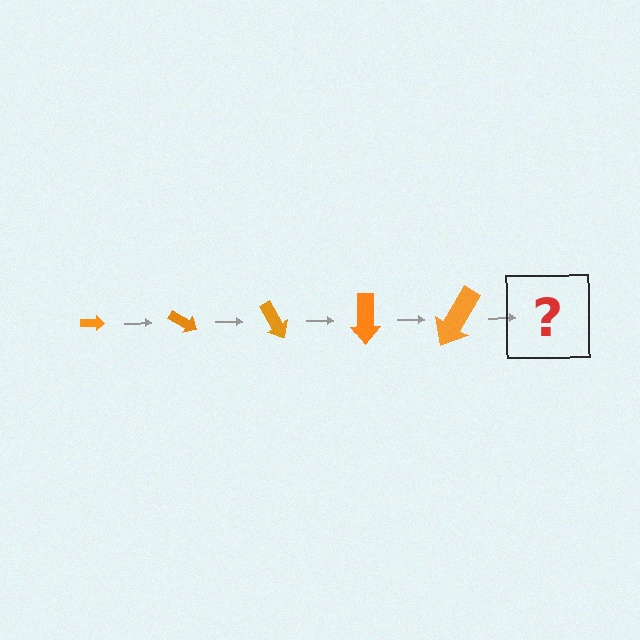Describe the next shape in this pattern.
It should be an arrow, larger than the previous one and rotated 150 degrees from the start.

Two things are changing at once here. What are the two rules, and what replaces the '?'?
The two rules are that the arrow grows larger each step and it rotates 30 degrees each step. The '?' should be an arrow, larger than the previous one and rotated 150 degrees from the start.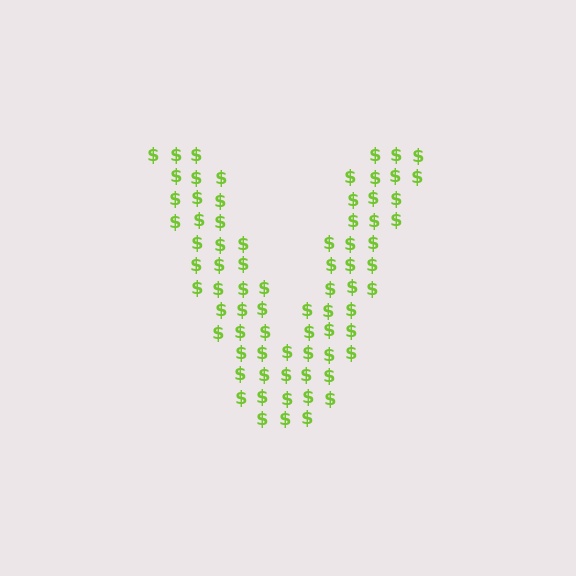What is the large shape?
The large shape is the letter V.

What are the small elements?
The small elements are dollar signs.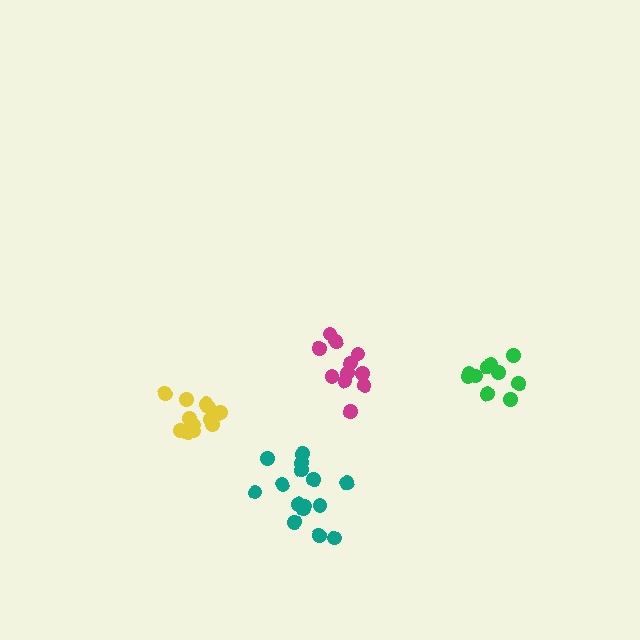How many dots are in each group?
Group 1: 11 dots, Group 2: 10 dots, Group 3: 15 dots, Group 4: 13 dots (49 total).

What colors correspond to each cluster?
The clusters are colored: magenta, green, teal, yellow.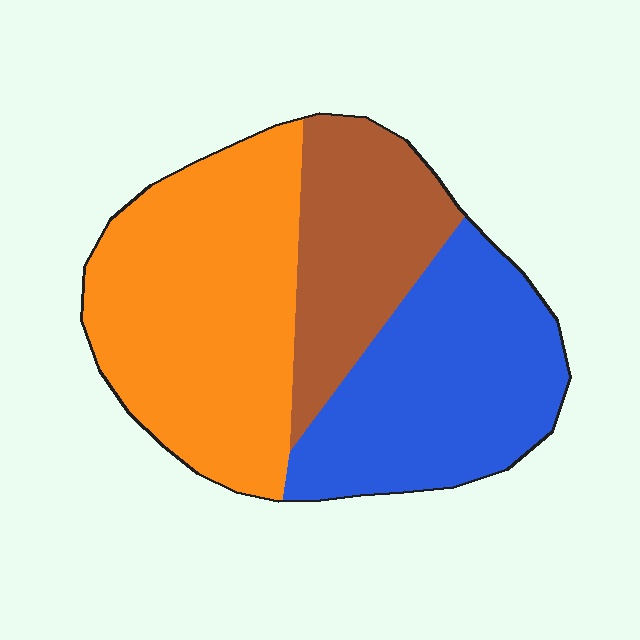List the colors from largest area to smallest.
From largest to smallest: orange, blue, brown.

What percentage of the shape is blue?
Blue takes up about one third (1/3) of the shape.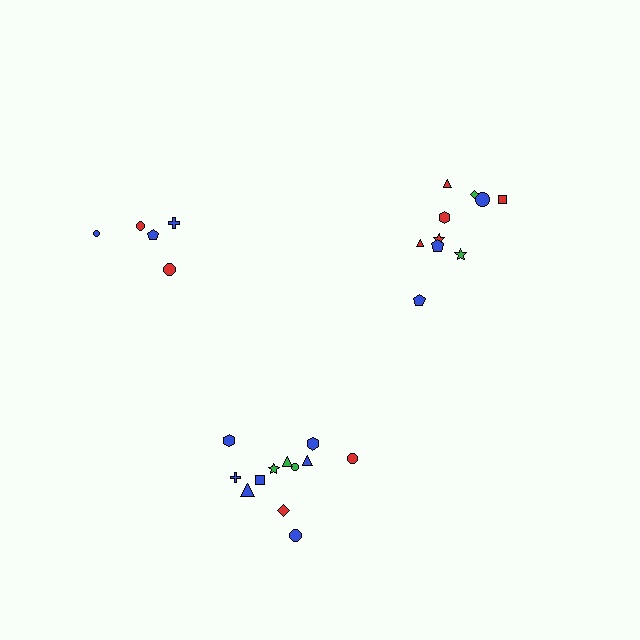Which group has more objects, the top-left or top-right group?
The top-right group.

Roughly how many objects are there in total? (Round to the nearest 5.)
Roughly 25 objects in total.